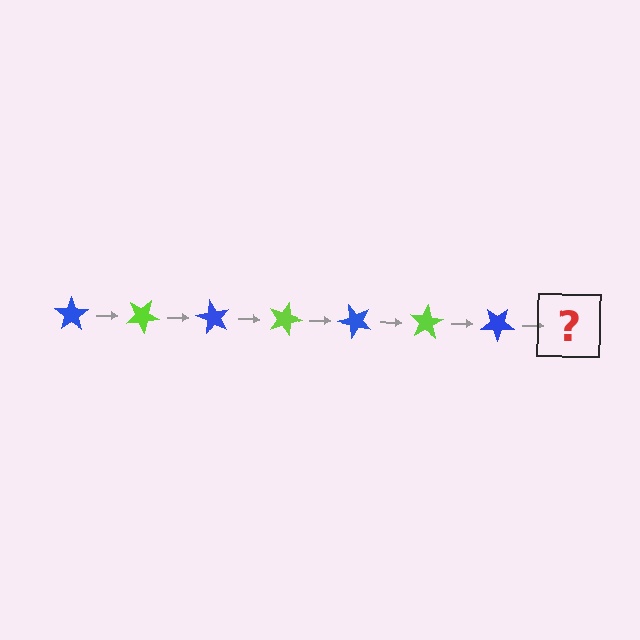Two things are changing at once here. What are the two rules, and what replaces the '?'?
The two rules are that it rotates 30 degrees each step and the color cycles through blue and lime. The '?' should be a lime star, rotated 210 degrees from the start.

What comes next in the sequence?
The next element should be a lime star, rotated 210 degrees from the start.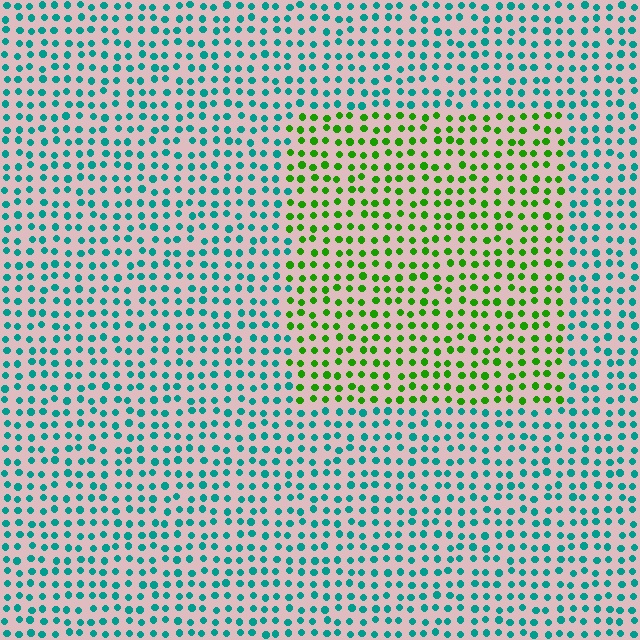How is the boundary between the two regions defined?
The boundary is defined purely by a slight shift in hue (about 64 degrees). Spacing, size, and orientation are identical on both sides.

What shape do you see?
I see a rectangle.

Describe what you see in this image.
The image is filled with small teal elements in a uniform arrangement. A rectangle-shaped region is visible where the elements are tinted to a slightly different hue, forming a subtle color boundary.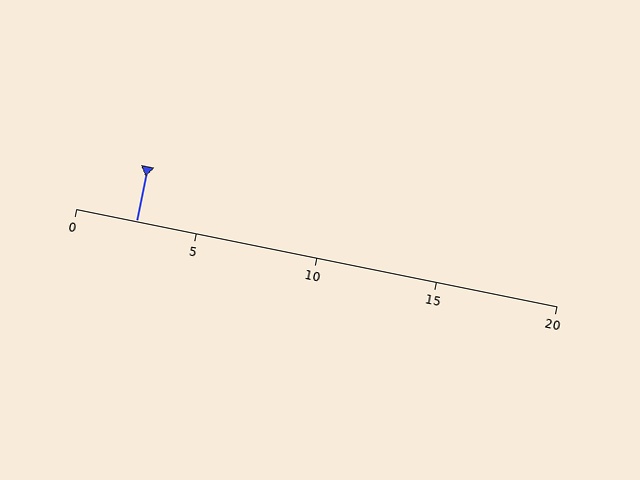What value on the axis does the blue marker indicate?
The marker indicates approximately 2.5.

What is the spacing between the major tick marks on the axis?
The major ticks are spaced 5 apart.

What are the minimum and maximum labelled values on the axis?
The axis runs from 0 to 20.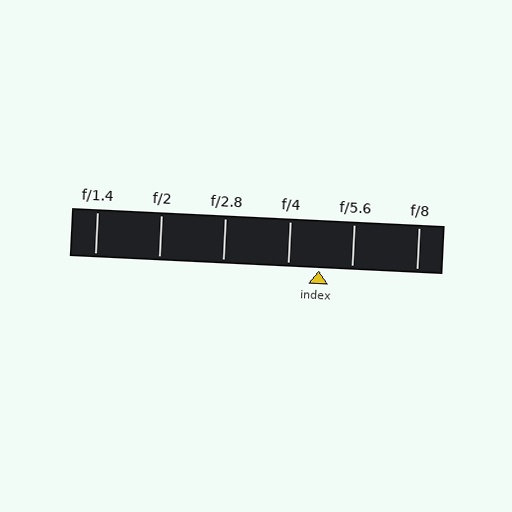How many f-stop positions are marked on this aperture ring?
There are 6 f-stop positions marked.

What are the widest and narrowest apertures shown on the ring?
The widest aperture shown is f/1.4 and the narrowest is f/8.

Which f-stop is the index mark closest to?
The index mark is closest to f/4.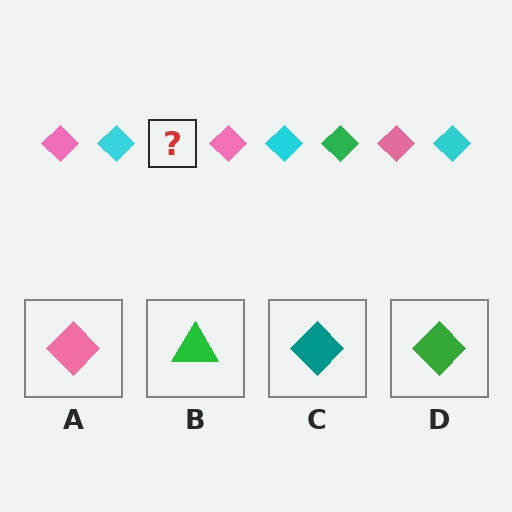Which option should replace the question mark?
Option D.